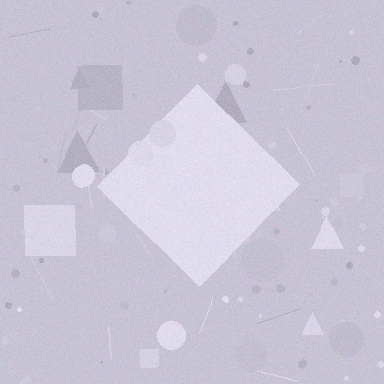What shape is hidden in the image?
A diamond is hidden in the image.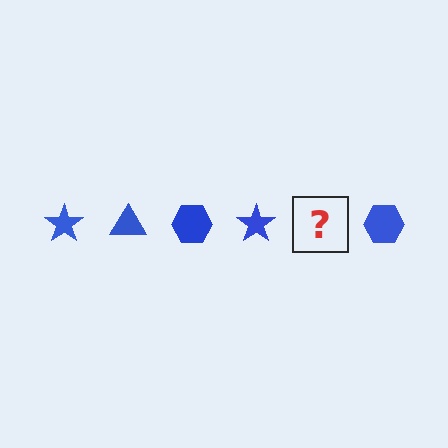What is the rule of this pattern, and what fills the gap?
The rule is that the pattern cycles through star, triangle, hexagon shapes in blue. The gap should be filled with a blue triangle.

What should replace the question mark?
The question mark should be replaced with a blue triangle.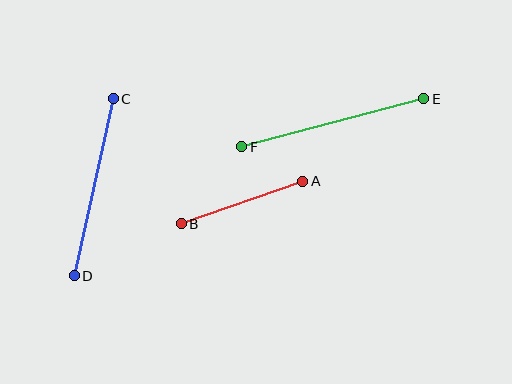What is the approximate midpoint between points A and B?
The midpoint is at approximately (242, 203) pixels.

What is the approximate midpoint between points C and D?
The midpoint is at approximately (94, 187) pixels.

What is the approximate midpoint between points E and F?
The midpoint is at approximately (333, 123) pixels.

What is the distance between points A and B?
The distance is approximately 128 pixels.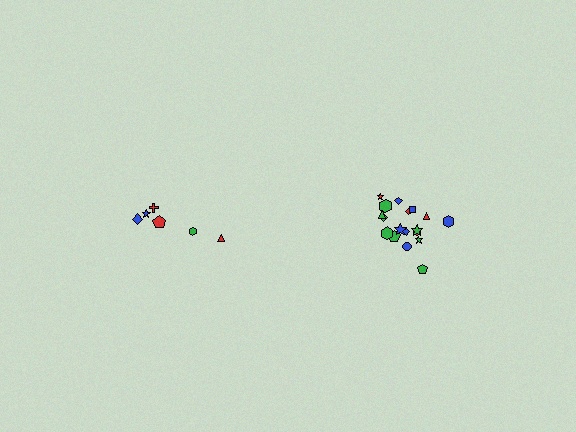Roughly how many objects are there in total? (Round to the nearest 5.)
Roughly 25 objects in total.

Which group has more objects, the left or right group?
The right group.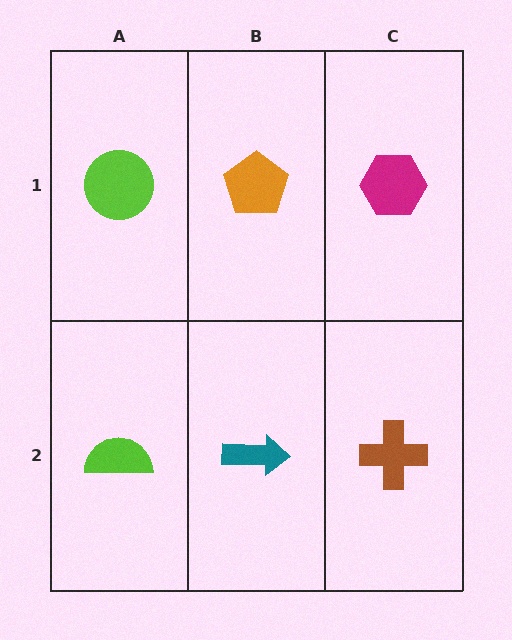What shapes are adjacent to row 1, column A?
A lime semicircle (row 2, column A), an orange pentagon (row 1, column B).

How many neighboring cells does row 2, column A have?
2.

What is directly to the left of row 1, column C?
An orange pentagon.